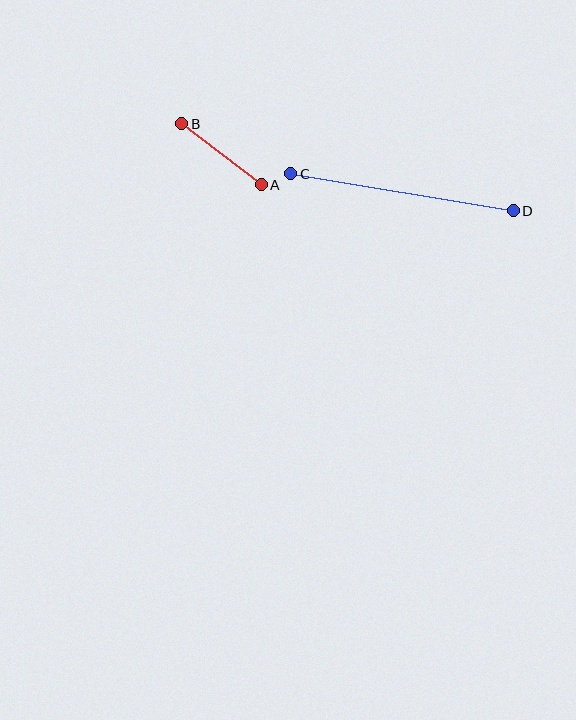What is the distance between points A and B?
The distance is approximately 100 pixels.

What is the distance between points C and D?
The distance is approximately 225 pixels.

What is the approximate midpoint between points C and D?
The midpoint is at approximately (402, 192) pixels.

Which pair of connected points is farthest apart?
Points C and D are farthest apart.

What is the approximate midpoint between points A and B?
The midpoint is at approximately (221, 154) pixels.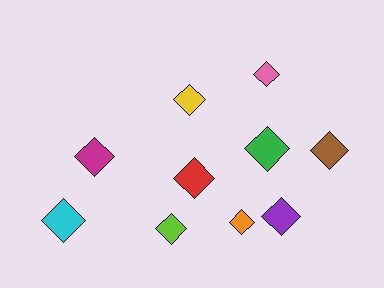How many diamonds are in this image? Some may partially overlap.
There are 10 diamonds.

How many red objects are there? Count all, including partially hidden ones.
There is 1 red object.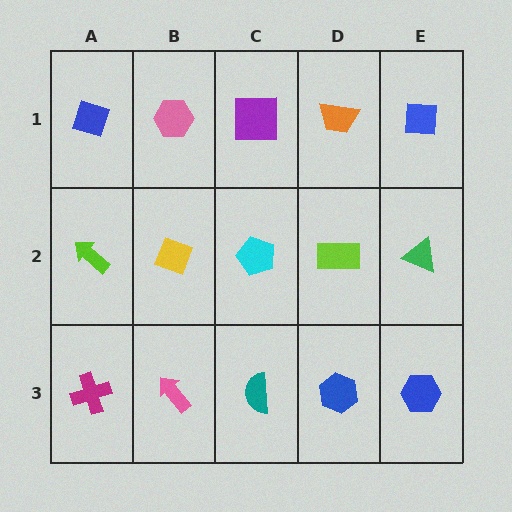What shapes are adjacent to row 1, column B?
A yellow diamond (row 2, column B), a blue diamond (row 1, column A), a purple square (row 1, column C).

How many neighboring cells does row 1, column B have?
3.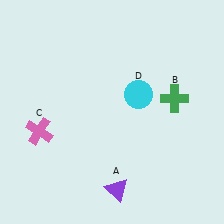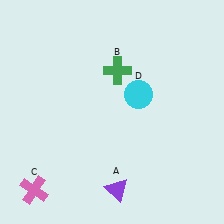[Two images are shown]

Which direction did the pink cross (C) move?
The pink cross (C) moved down.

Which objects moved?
The objects that moved are: the green cross (B), the pink cross (C).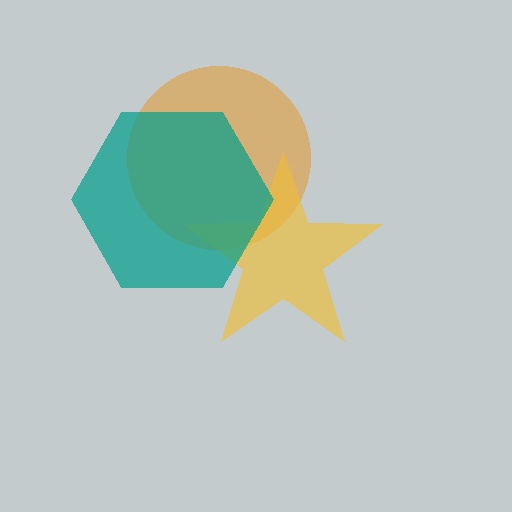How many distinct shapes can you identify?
There are 3 distinct shapes: an orange circle, a yellow star, a teal hexagon.